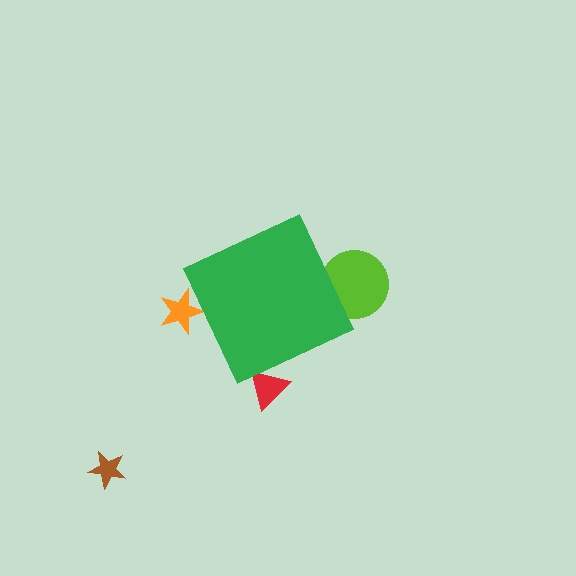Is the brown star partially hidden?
No, the brown star is fully visible.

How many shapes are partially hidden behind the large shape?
3 shapes are partially hidden.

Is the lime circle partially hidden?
Yes, the lime circle is partially hidden behind the green diamond.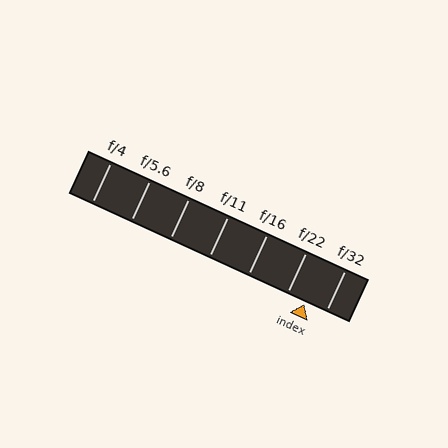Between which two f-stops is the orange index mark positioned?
The index mark is between f/22 and f/32.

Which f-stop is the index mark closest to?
The index mark is closest to f/22.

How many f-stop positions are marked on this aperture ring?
There are 7 f-stop positions marked.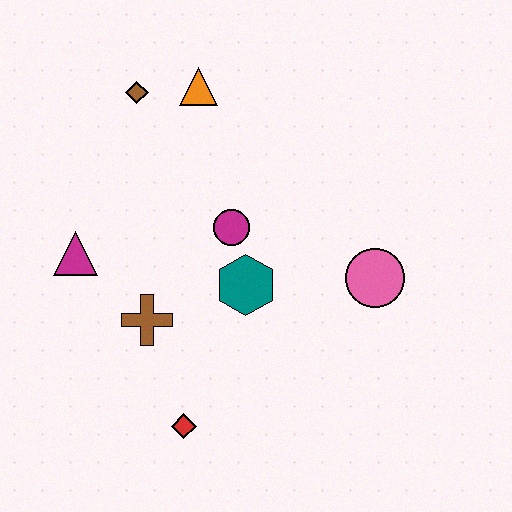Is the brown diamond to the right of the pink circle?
No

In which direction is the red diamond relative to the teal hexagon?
The red diamond is below the teal hexagon.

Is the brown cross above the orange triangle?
No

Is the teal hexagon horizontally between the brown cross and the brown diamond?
No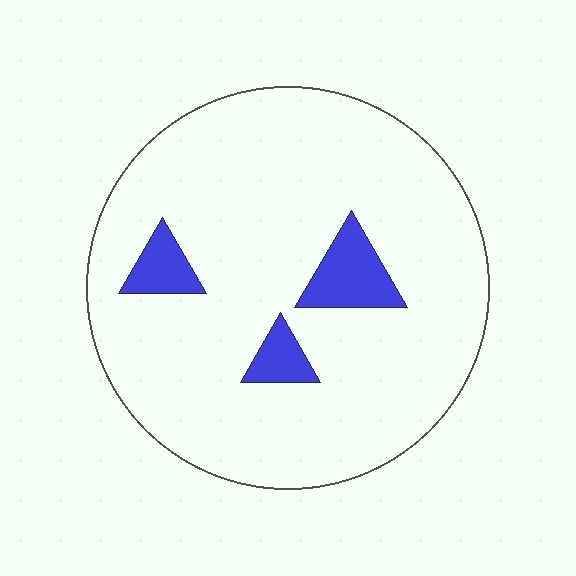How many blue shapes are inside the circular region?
3.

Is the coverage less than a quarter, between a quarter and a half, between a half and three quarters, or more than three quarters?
Less than a quarter.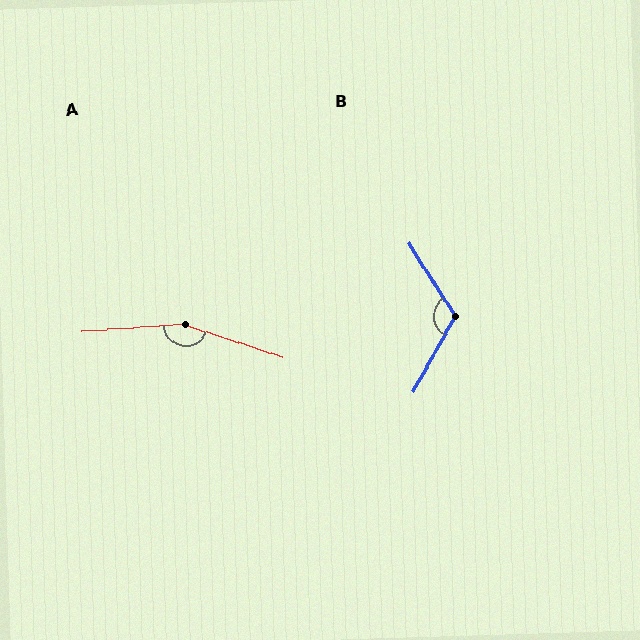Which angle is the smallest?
B, at approximately 118 degrees.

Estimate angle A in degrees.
Approximately 157 degrees.